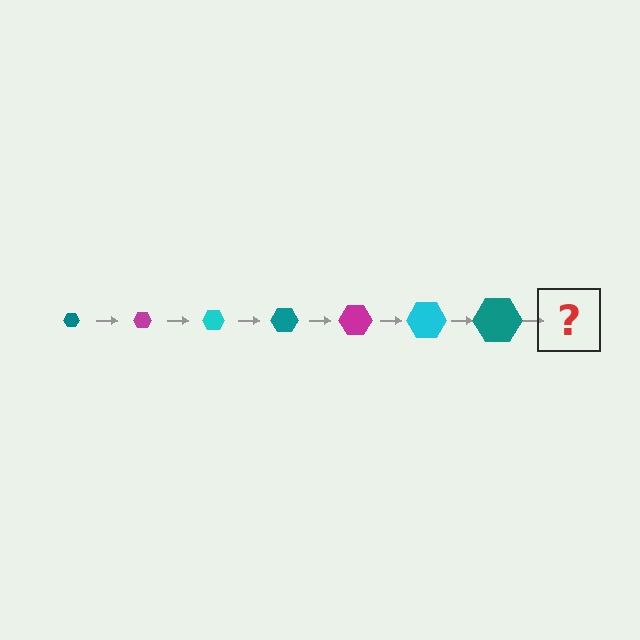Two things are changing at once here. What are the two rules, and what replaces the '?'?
The two rules are that the hexagon grows larger each step and the color cycles through teal, magenta, and cyan. The '?' should be a magenta hexagon, larger than the previous one.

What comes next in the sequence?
The next element should be a magenta hexagon, larger than the previous one.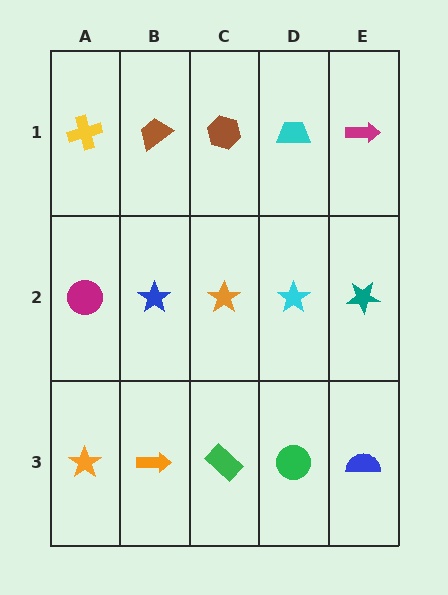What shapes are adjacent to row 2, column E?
A magenta arrow (row 1, column E), a blue semicircle (row 3, column E), a cyan star (row 2, column D).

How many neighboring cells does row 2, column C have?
4.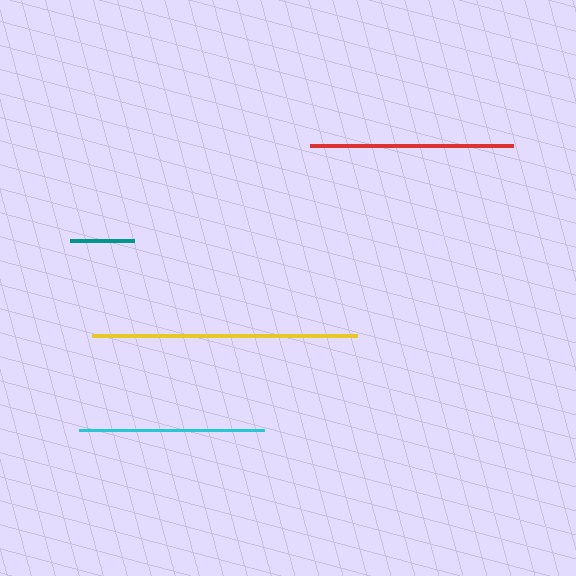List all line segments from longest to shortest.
From longest to shortest: yellow, red, cyan, teal.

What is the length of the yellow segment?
The yellow segment is approximately 266 pixels long.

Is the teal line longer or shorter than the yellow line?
The yellow line is longer than the teal line.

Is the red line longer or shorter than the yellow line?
The yellow line is longer than the red line.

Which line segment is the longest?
The yellow line is the longest at approximately 266 pixels.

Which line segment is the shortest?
The teal line is the shortest at approximately 63 pixels.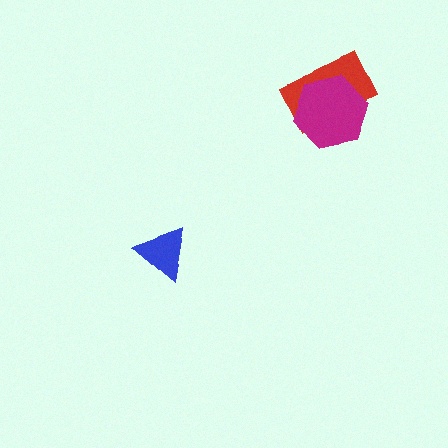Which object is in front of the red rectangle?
The magenta hexagon is in front of the red rectangle.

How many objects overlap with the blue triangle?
0 objects overlap with the blue triangle.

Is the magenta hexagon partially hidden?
No, no other shape covers it.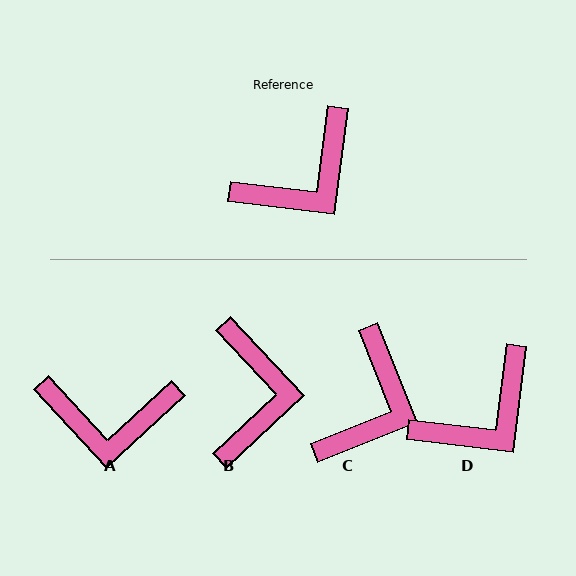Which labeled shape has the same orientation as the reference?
D.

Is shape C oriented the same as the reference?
No, it is off by about 29 degrees.